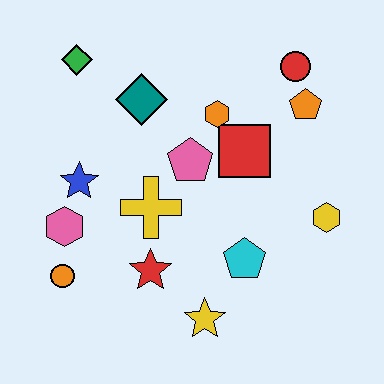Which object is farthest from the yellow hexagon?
The green diamond is farthest from the yellow hexagon.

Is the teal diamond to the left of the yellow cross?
Yes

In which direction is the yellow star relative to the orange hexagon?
The yellow star is below the orange hexagon.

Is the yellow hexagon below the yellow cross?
Yes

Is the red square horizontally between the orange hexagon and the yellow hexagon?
Yes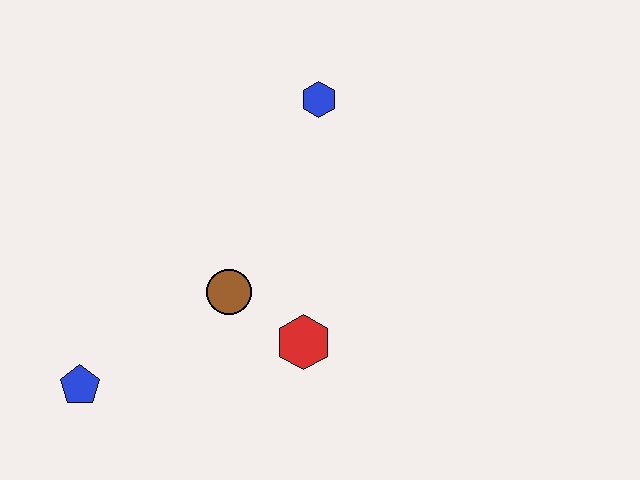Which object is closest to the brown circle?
The red hexagon is closest to the brown circle.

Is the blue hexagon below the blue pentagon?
No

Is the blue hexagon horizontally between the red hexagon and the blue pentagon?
No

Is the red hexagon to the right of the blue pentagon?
Yes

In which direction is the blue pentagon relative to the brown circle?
The blue pentagon is to the left of the brown circle.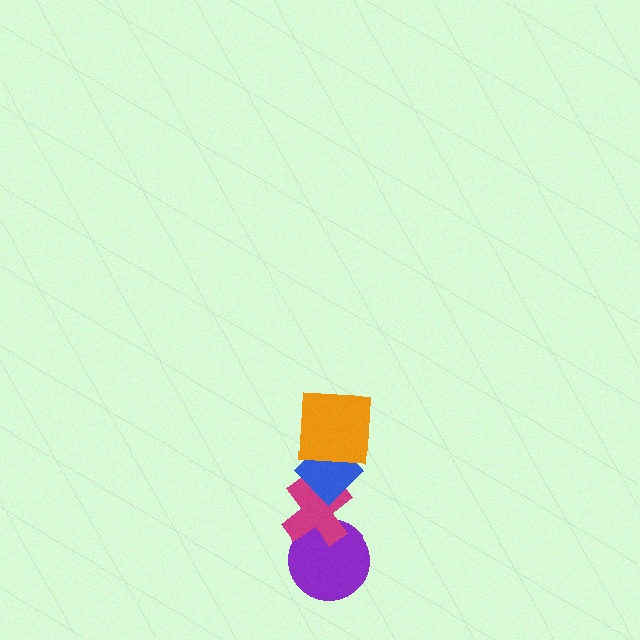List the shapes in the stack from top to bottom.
From top to bottom: the orange square, the blue diamond, the magenta cross, the purple circle.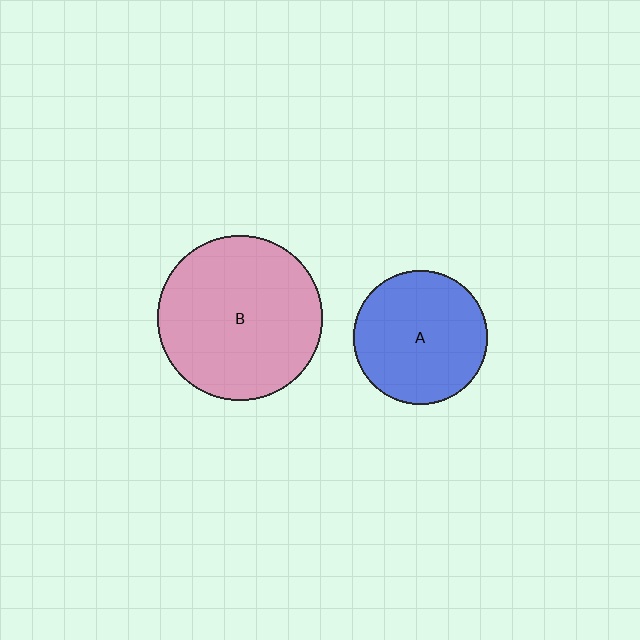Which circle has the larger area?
Circle B (pink).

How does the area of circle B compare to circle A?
Approximately 1.5 times.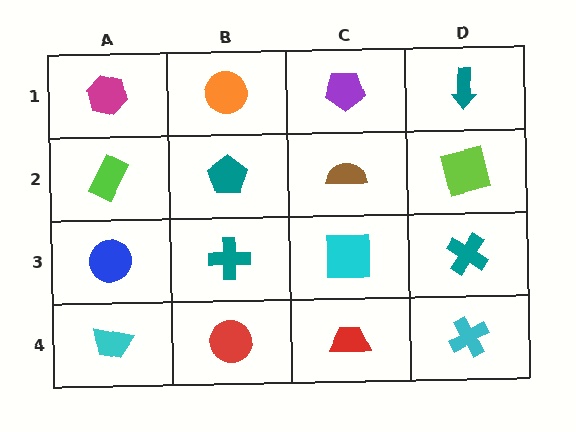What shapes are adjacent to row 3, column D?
A lime square (row 2, column D), a cyan cross (row 4, column D), a cyan square (row 3, column C).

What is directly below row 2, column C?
A cyan square.